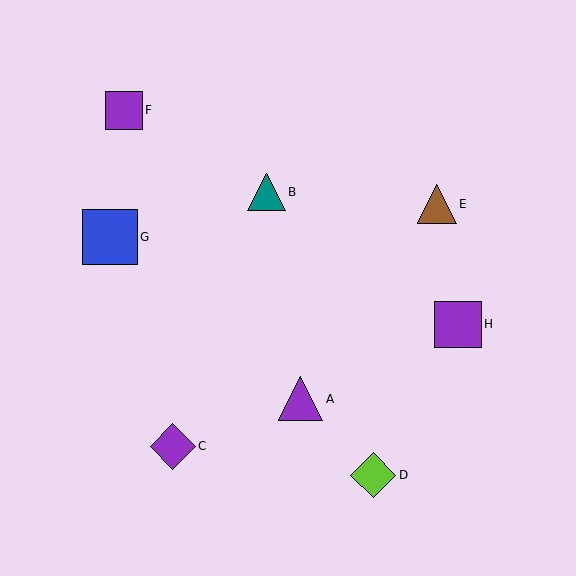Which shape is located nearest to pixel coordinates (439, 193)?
The brown triangle (labeled E) at (437, 204) is nearest to that location.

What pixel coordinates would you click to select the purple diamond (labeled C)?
Click at (173, 446) to select the purple diamond C.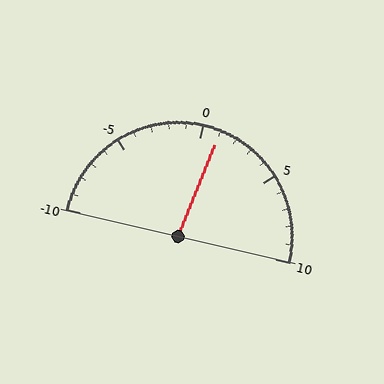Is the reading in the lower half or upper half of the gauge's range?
The reading is in the upper half of the range (-10 to 10).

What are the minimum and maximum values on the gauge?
The gauge ranges from -10 to 10.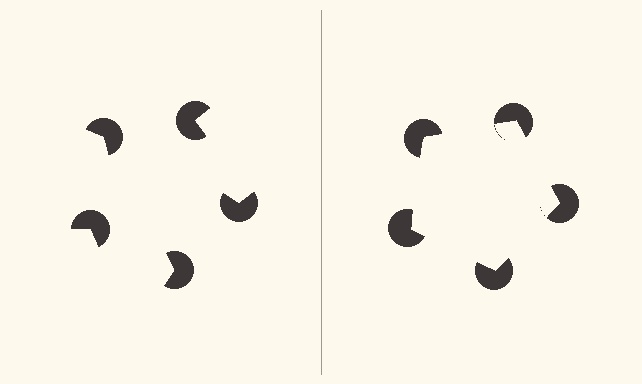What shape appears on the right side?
An illusory pentagon.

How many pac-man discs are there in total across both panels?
10 — 5 on each side.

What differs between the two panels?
The pac-man discs are positioned identically on both sides; only the wedge orientations differ. On the right they align to a pentagon; on the left they are misaligned.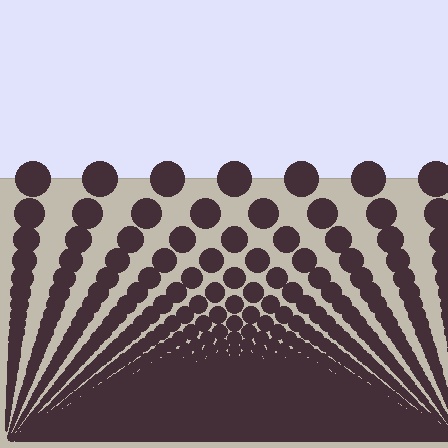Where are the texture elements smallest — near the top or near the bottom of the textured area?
Near the bottom.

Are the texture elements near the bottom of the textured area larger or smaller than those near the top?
Smaller. The gradient is inverted — elements near the bottom are smaller and denser.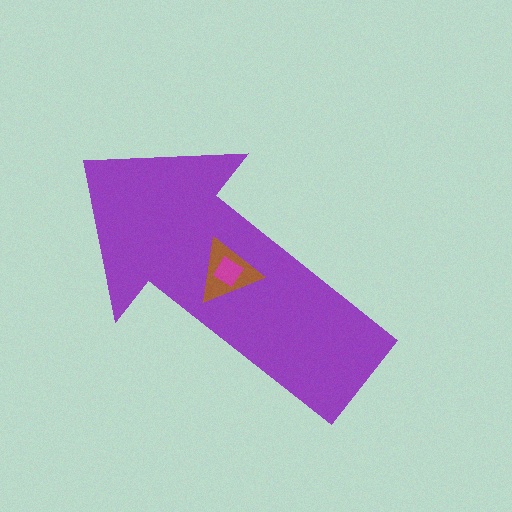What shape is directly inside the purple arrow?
The brown triangle.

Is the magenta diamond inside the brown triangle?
Yes.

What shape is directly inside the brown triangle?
The magenta diamond.